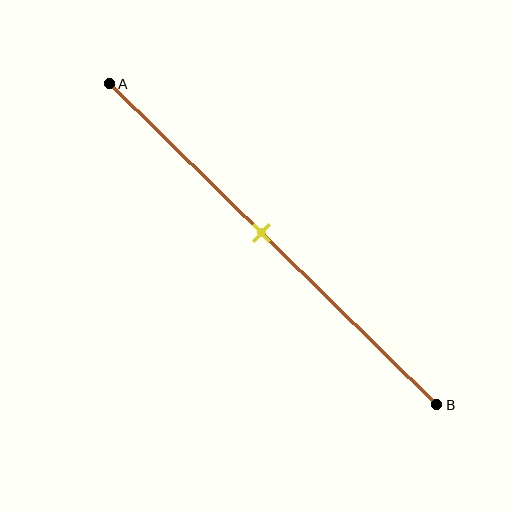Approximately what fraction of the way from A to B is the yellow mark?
The yellow mark is approximately 45% of the way from A to B.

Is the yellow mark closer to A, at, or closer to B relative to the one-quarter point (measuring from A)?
The yellow mark is closer to point B than the one-quarter point of segment AB.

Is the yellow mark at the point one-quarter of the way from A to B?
No, the mark is at about 45% from A, not at the 25% one-quarter point.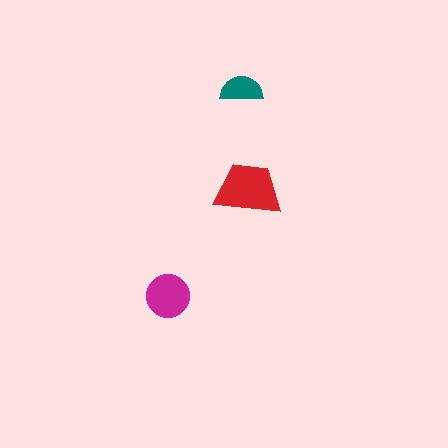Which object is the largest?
The red trapezoid.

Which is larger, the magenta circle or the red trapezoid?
The red trapezoid.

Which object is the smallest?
The teal semicircle.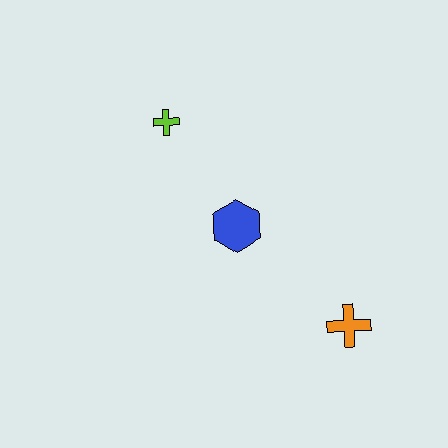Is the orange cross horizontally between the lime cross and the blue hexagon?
No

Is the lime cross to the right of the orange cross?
No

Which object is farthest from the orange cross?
The lime cross is farthest from the orange cross.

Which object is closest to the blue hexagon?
The lime cross is closest to the blue hexagon.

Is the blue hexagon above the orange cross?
Yes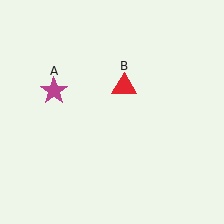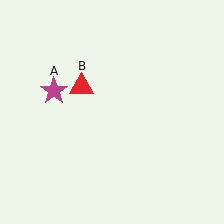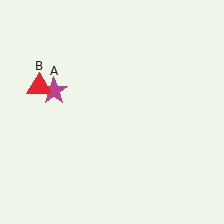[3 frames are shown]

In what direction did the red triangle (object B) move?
The red triangle (object B) moved left.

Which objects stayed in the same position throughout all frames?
Magenta star (object A) remained stationary.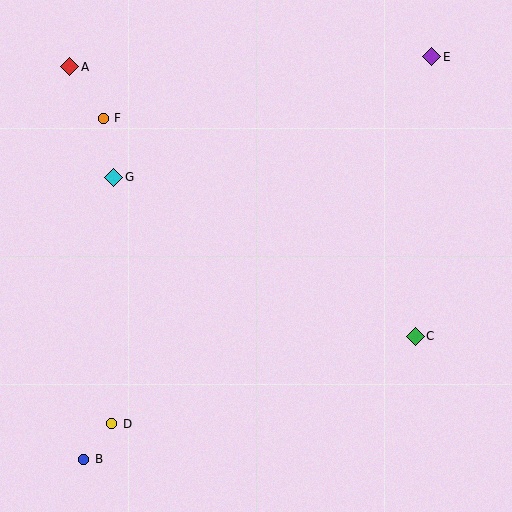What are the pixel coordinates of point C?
Point C is at (415, 336).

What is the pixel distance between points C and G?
The distance between C and G is 341 pixels.